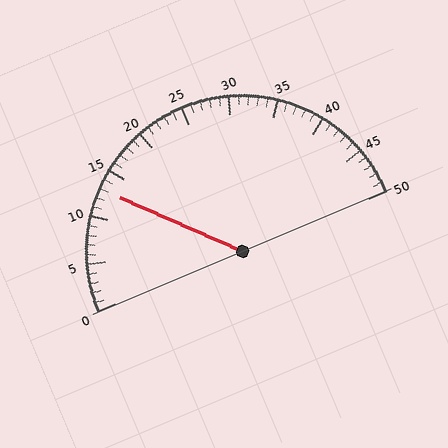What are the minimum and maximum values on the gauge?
The gauge ranges from 0 to 50.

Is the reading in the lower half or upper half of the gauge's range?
The reading is in the lower half of the range (0 to 50).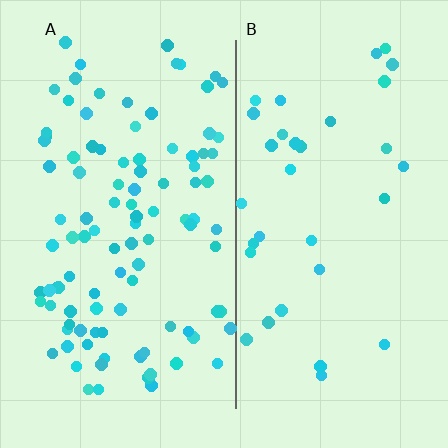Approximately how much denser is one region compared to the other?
Approximately 3.1× — region A over region B.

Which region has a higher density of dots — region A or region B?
A (the left).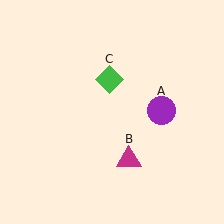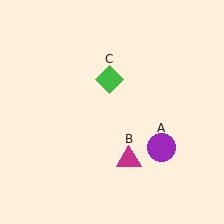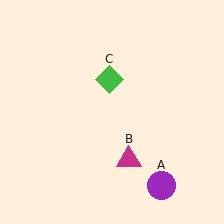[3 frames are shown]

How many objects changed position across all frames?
1 object changed position: purple circle (object A).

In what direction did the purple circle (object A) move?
The purple circle (object A) moved down.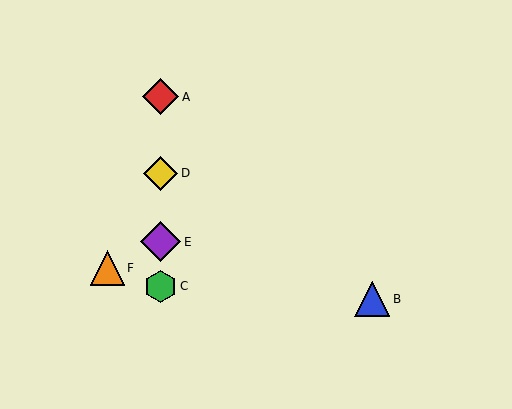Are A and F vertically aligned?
No, A is at x≈161 and F is at x≈107.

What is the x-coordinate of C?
Object C is at x≈161.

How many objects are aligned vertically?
4 objects (A, C, D, E) are aligned vertically.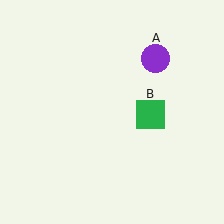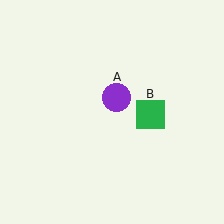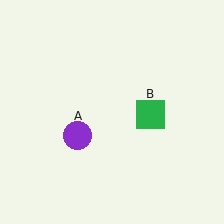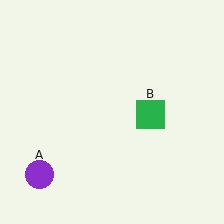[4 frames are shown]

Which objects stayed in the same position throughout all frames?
Green square (object B) remained stationary.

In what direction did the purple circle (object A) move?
The purple circle (object A) moved down and to the left.